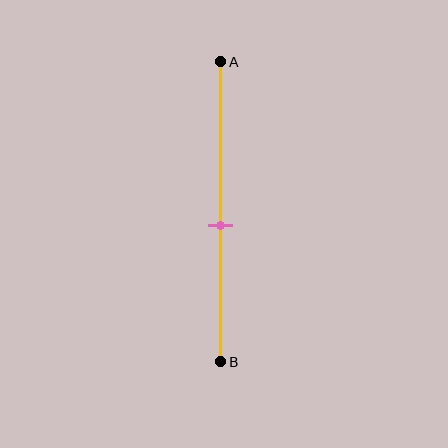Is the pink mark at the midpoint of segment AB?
No, the mark is at about 55% from A, not at the 50% midpoint.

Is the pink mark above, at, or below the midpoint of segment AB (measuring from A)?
The pink mark is below the midpoint of segment AB.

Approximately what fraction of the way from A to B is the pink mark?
The pink mark is approximately 55% of the way from A to B.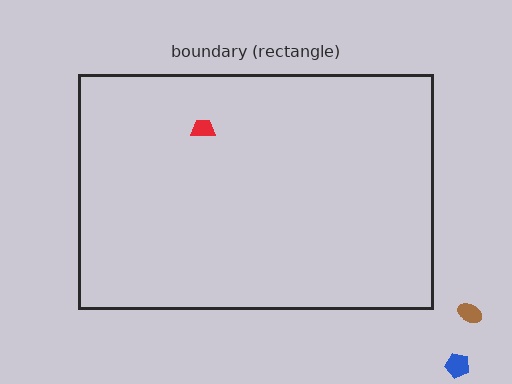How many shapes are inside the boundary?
1 inside, 2 outside.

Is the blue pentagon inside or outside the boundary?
Outside.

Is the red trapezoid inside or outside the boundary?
Inside.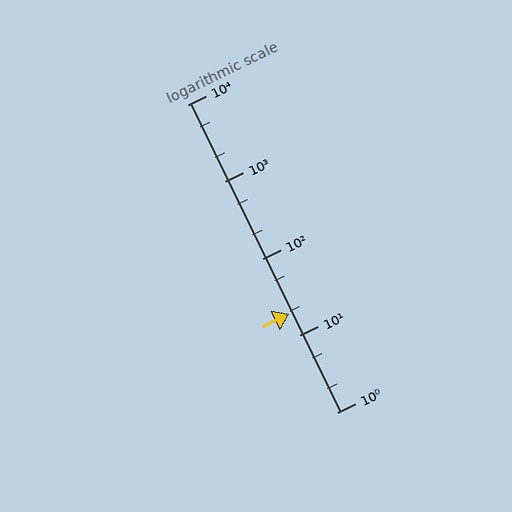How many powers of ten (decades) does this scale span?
The scale spans 4 decades, from 1 to 10000.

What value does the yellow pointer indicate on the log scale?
The pointer indicates approximately 19.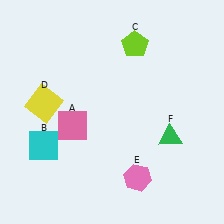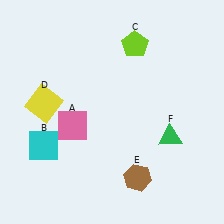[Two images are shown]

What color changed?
The hexagon (E) changed from pink in Image 1 to brown in Image 2.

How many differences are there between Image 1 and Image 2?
There is 1 difference between the two images.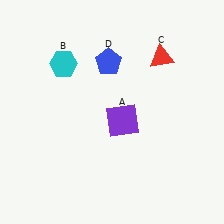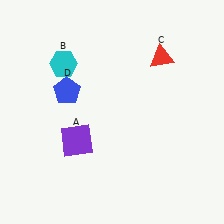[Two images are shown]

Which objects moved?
The objects that moved are: the purple square (A), the blue pentagon (D).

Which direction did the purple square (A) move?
The purple square (A) moved left.